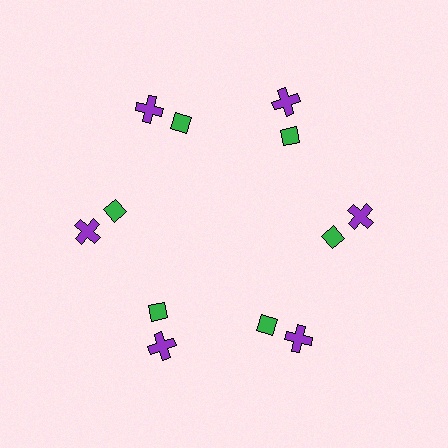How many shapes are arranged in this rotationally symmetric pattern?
There are 12 shapes, arranged in 6 groups of 2.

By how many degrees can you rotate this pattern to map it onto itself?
The pattern maps onto itself every 60 degrees of rotation.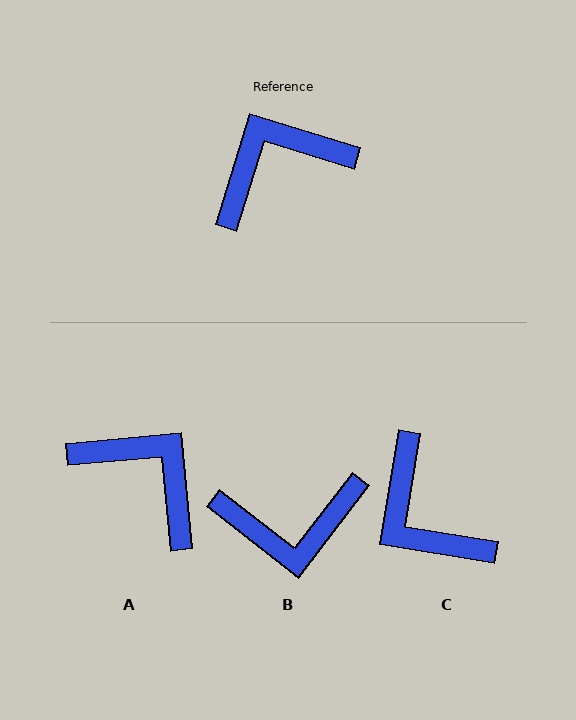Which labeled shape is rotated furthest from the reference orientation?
B, about 159 degrees away.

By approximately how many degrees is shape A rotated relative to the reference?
Approximately 67 degrees clockwise.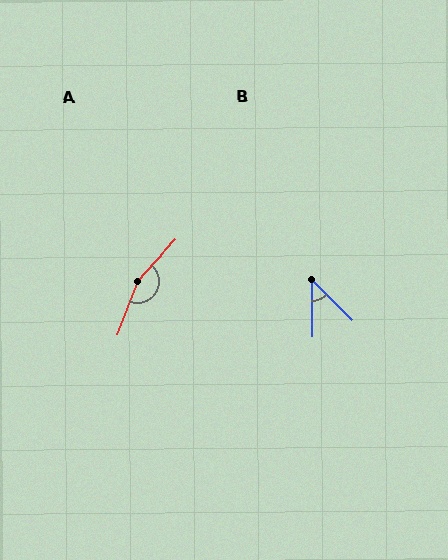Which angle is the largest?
A, at approximately 158 degrees.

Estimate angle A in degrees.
Approximately 158 degrees.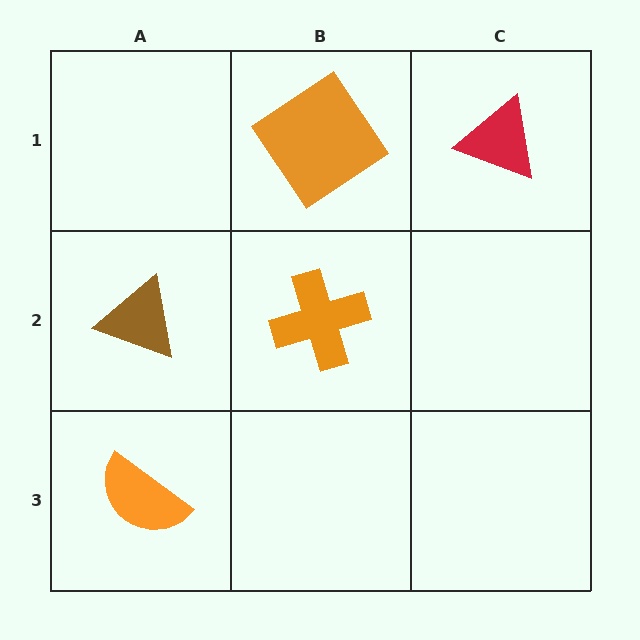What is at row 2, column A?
A brown triangle.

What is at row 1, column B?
An orange diamond.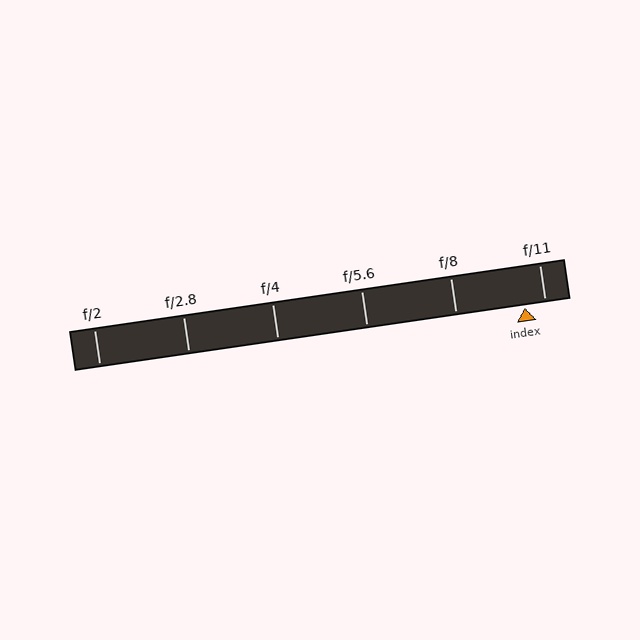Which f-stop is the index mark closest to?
The index mark is closest to f/11.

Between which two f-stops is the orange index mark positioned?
The index mark is between f/8 and f/11.